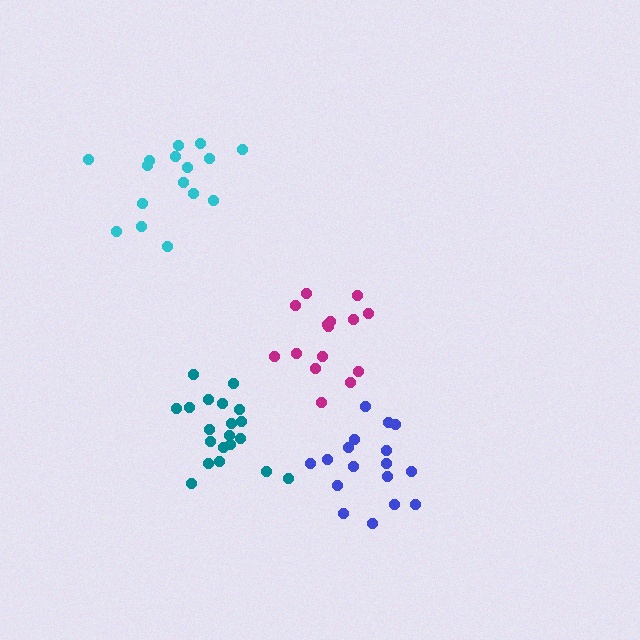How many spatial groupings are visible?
There are 4 spatial groupings.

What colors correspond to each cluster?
The clusters are colored: magenta, cyan, teal, blue.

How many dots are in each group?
Group 1: 15 dots, Group 2: 16 dots, Group 3: 20 dots, Group 4: 17 dots (68 total).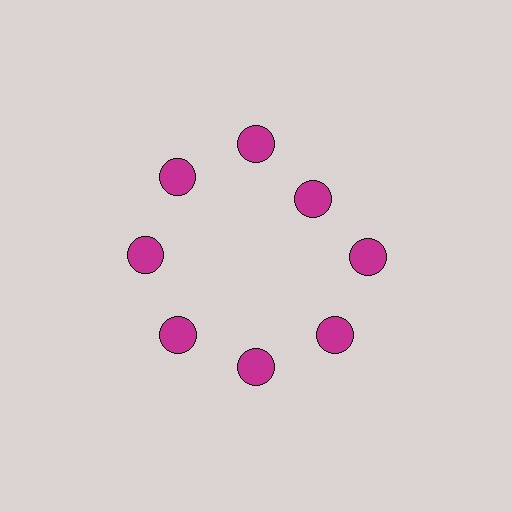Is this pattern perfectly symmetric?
No. The 8 magenta circles are arranged in a ring, but one element near the 2 o'clock position is pulled inward toward the center, breaking the 8-fold rotational symmetry.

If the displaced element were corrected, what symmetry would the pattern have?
It would have 8-fold rotational symmetry — the pattern would map onto itself every 45 degrees.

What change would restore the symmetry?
The symmetry would be restored by moving it outward, back onto the ring so that all 8 circles sit at equal angles and equal distance from the center.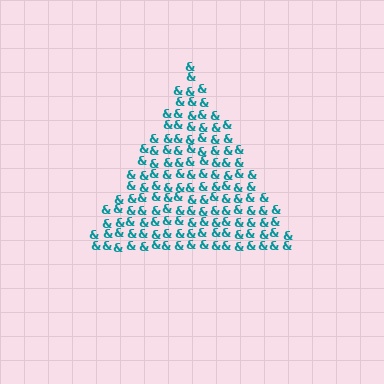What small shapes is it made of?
It is made of small ampersands.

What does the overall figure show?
The overall figure shows a triangle.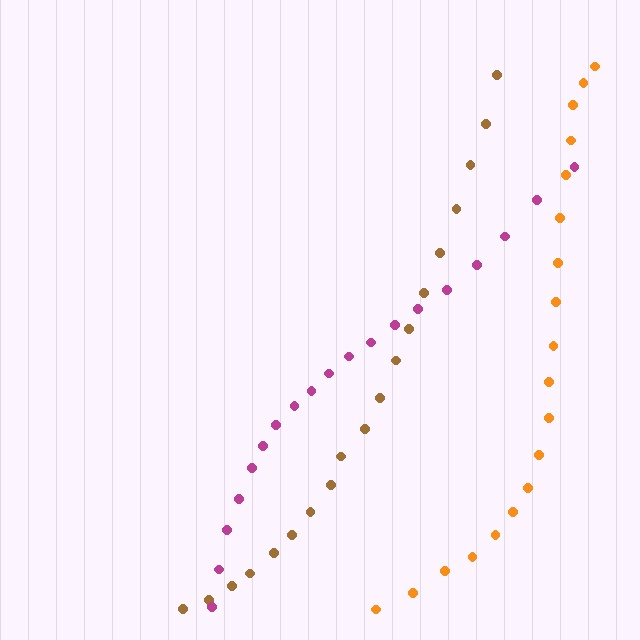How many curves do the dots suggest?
There are 3 distinct paths.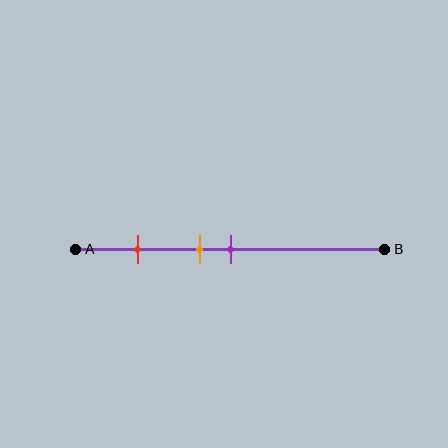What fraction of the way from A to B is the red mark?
The red mark is approximately 20% (0.2) of the way from A to B.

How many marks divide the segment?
There are 3 marks dividing the segment.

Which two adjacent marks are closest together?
The orange and purple marks are the closest adjacent pair.